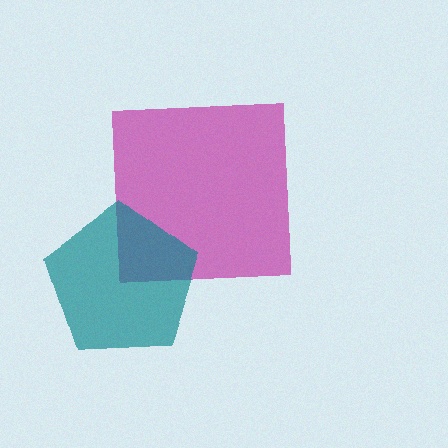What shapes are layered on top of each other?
The layered shapes are: a magenta square, a teal pentagon.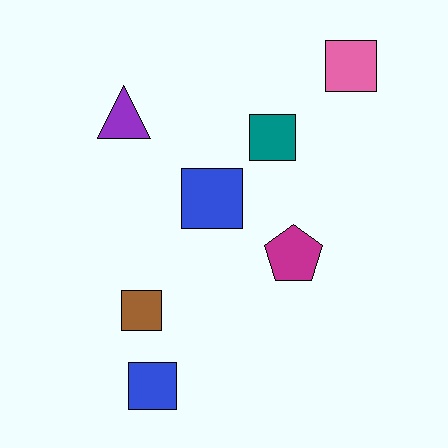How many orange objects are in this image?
There are no orange objects.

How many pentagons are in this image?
There is 1 pentagon.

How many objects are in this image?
There are 7 objects.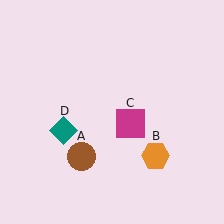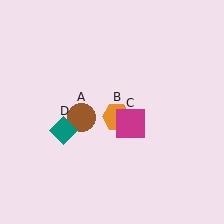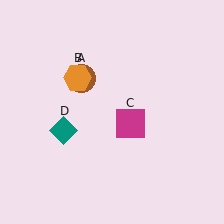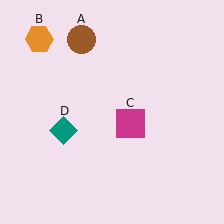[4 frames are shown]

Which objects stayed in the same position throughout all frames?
Magenta square (object C) and teal diamond (object D) remained stationary.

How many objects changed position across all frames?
2 objects changed position: brown circle (object A), orange hexagon (object B).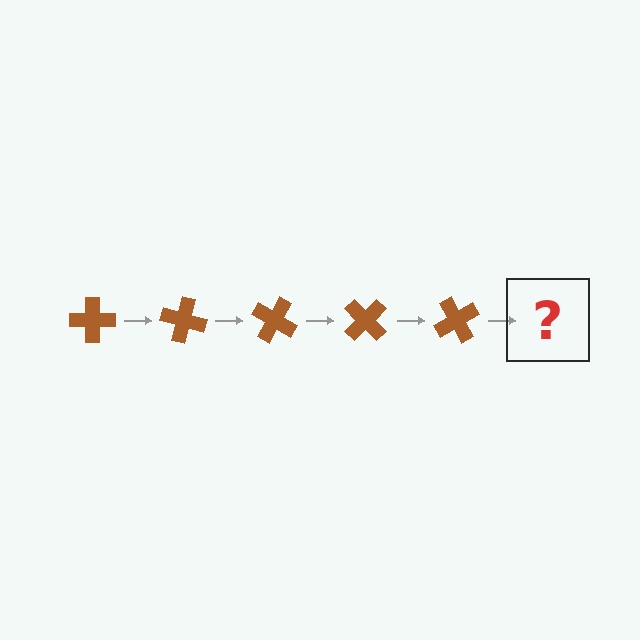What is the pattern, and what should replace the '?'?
The pattern is that the cross rotates 15 degrees each step. The '?' should be a brown cross rotated 75 degrees.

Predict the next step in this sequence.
The next step is a brown cross rotated 75 degrees.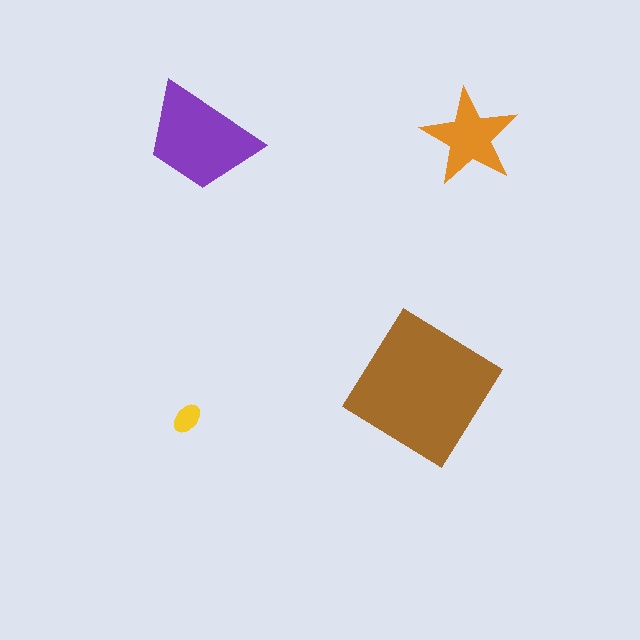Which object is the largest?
The brown diamond.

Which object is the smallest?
The yellow ellipse.